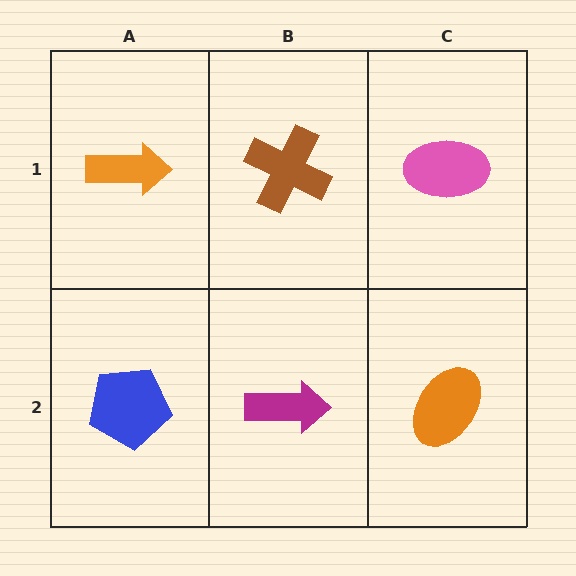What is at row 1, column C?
A pink ellipse.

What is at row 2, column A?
A blue pentagon.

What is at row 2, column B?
A magenta arrow.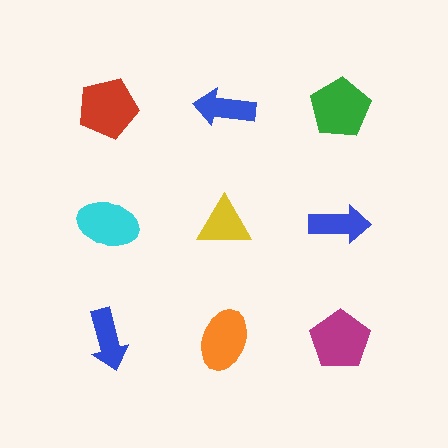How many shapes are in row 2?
3 shapes.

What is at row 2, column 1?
A cyan ellipse.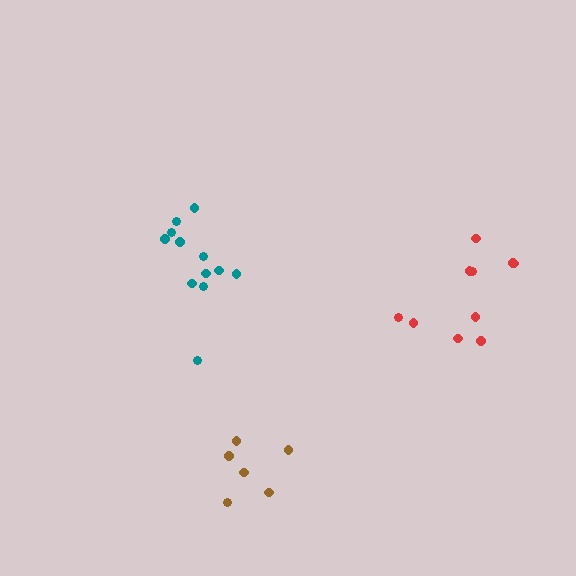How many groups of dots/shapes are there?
There are 3 groups.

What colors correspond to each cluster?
The clusters are colored: red, brown, teal.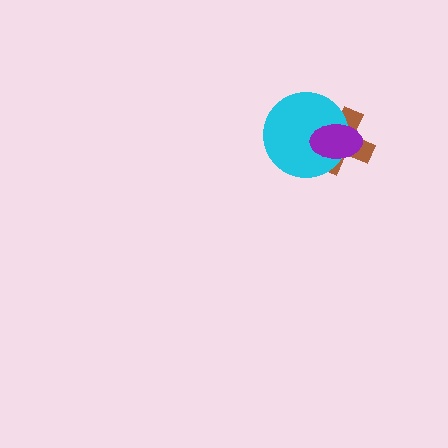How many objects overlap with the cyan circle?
2 objects overlap with the cyan circle.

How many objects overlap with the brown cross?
2 objects overlap with the brown cross.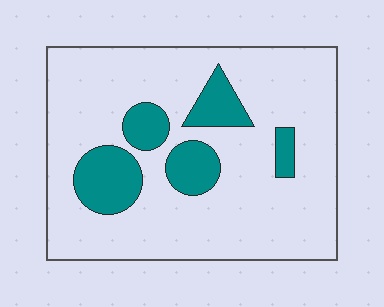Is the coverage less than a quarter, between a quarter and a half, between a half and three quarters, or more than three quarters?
Less than a quarter.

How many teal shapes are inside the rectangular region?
5.